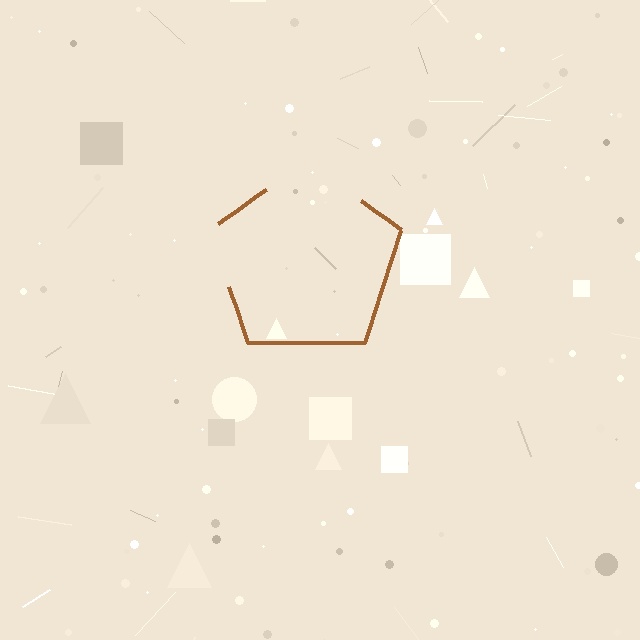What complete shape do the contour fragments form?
The contour fragments form a pentagon.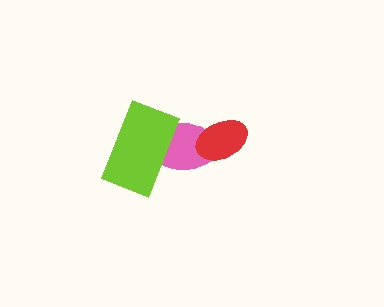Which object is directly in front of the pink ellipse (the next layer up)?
The red ellipse is directly in front of the pink ellipse.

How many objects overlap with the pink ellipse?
2 objects overlap with the pink ellipse.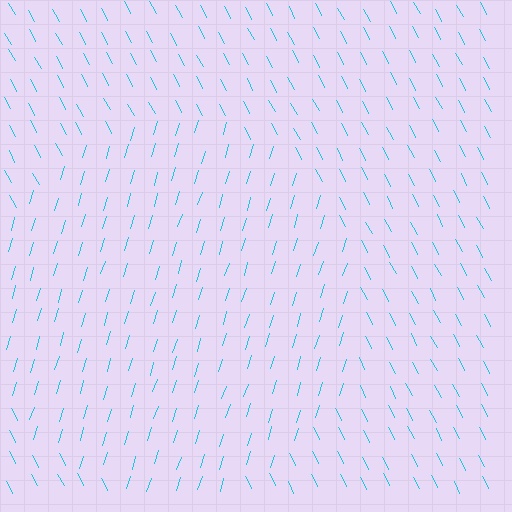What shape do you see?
I see a circle.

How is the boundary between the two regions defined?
The boundary is defined purely by a change in line orientation (approximately 45 degrees difference). All lines are the same color and thickness.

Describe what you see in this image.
The image is filled with small cyan line segments. A circle region in the image has lines oriented differently from the surrounding lines, creating a visible texture boundary.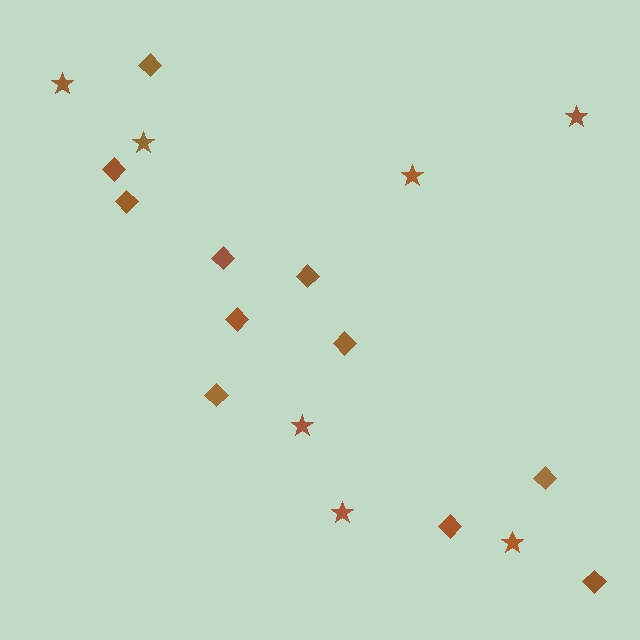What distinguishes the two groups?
There are 2 groups: one group of diamonds (11) and one group of stars (7).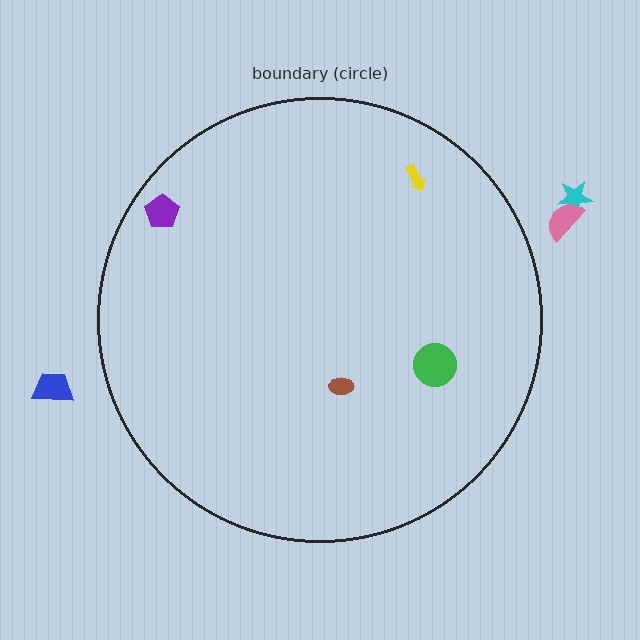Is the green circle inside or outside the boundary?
Inside.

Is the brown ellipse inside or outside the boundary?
Inside.